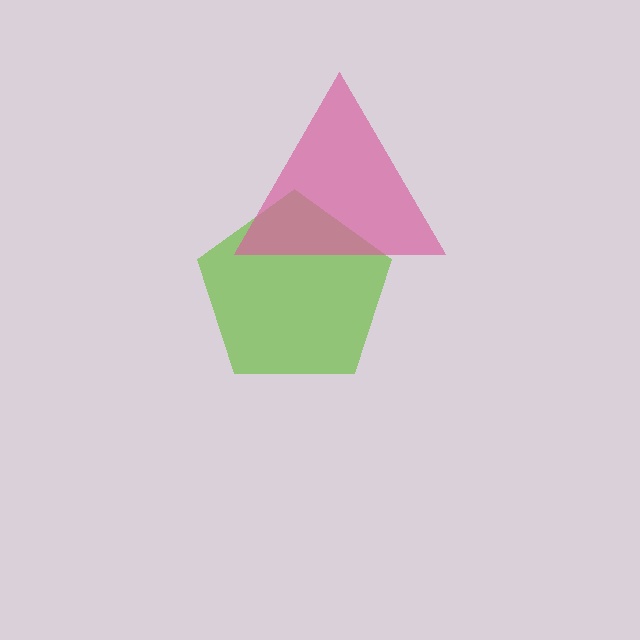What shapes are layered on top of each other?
The layered shapes are: a lime pentagon, a pink triangle.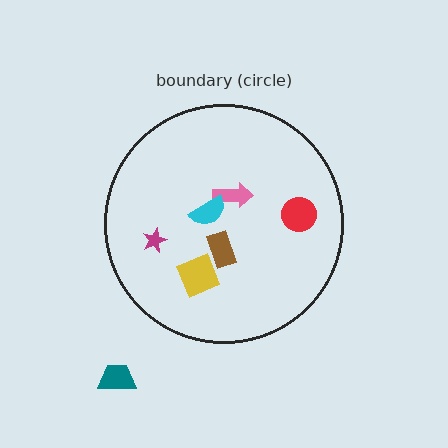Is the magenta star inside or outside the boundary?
Inside.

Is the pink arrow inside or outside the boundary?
Inside.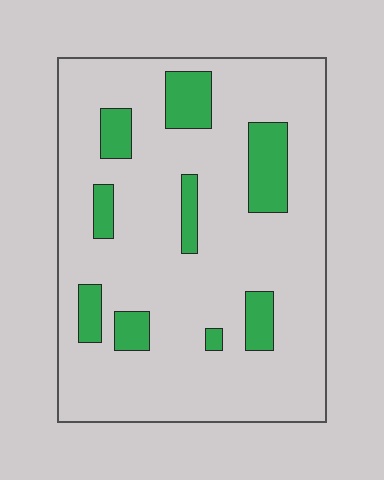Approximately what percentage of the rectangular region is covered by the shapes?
Approximately 15%.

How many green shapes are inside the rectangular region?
9.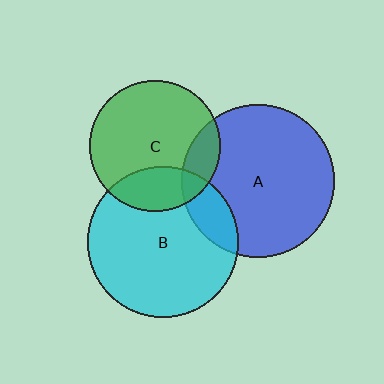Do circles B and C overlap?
Yes.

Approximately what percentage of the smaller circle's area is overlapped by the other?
Approximately 25%.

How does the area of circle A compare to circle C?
Approximately 1.4 times.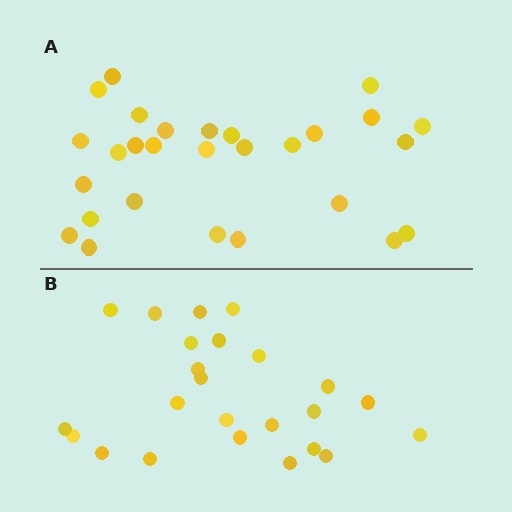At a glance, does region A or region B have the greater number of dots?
Region A (the top region) has more dots.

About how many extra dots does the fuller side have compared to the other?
Region A has about 4 more dots than region B.